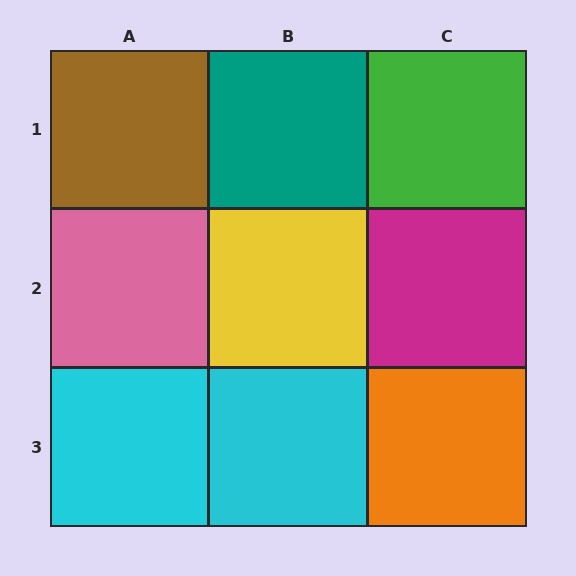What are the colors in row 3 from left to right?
Cyan, cyan, orange.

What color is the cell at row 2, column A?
Pink.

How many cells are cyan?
2 cells are cyan.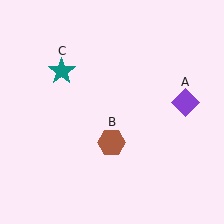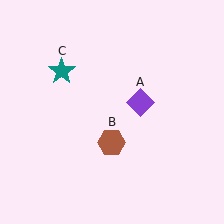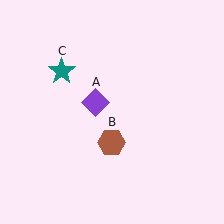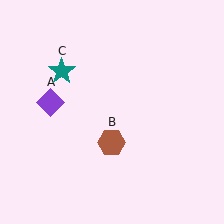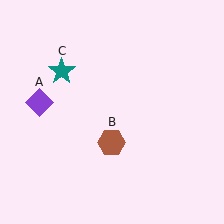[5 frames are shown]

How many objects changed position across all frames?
1 object changed position: purple diamond (object A).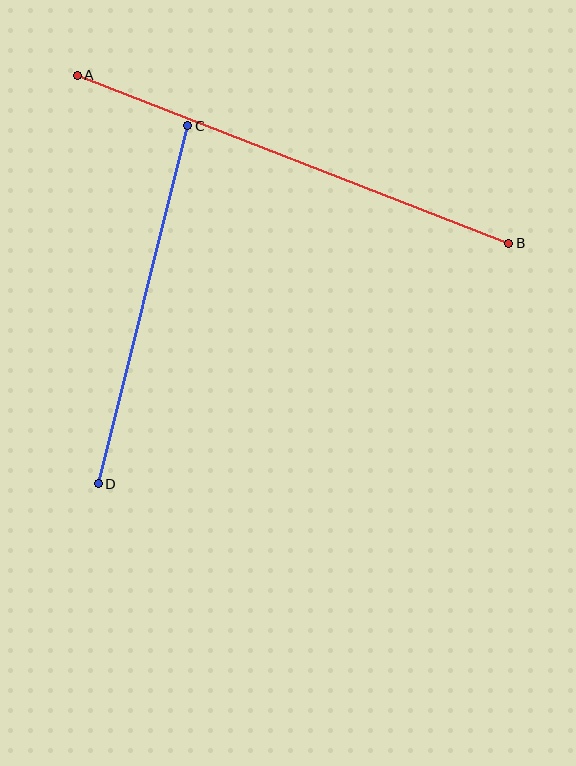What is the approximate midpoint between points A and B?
The midpoint is at approximately (293, 159) pixels.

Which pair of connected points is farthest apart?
Points A and B are farthest apart.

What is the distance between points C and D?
The distance is approximately 369 pixels.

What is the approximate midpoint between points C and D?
The midpoint is at approximately (143, 305) pixels.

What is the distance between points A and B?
The distance is approximately 463 pixels.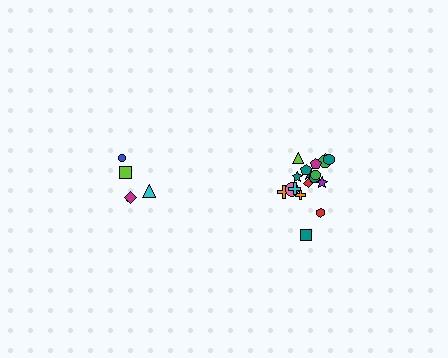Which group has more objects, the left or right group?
The right group.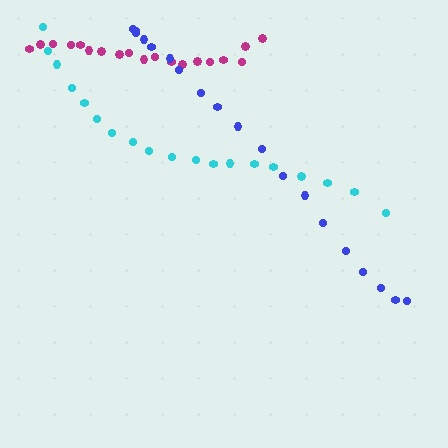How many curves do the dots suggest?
There are 3 distinct paths.